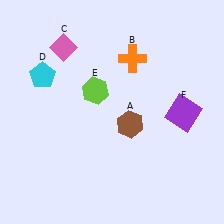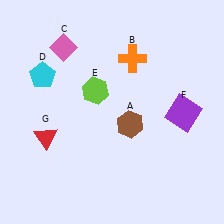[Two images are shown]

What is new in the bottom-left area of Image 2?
A red triangle (G) was added in the bottom-left area of Image 2.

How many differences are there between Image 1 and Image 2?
There is 1 difference between the two images.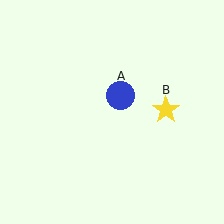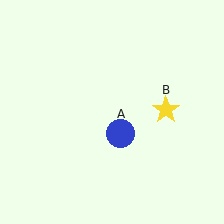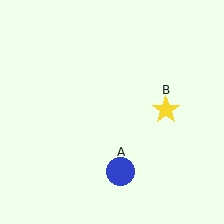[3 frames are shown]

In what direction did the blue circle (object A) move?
The blue circle (object A) moved down.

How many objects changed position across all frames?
1 object changed position: blue circle (object A).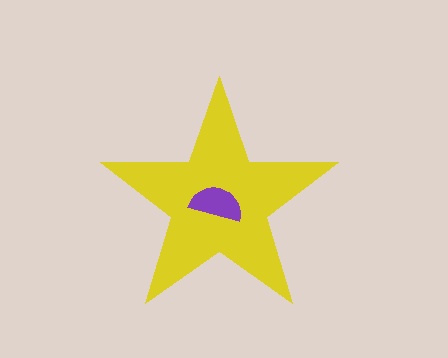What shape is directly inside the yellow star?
The purple semicircle.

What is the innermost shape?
The purple semicircle.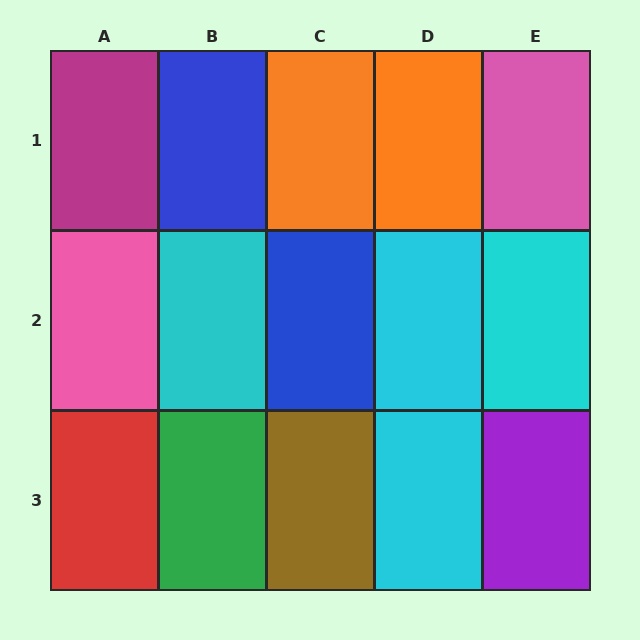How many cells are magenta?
1 cell is magenta.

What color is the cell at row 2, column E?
Cyan.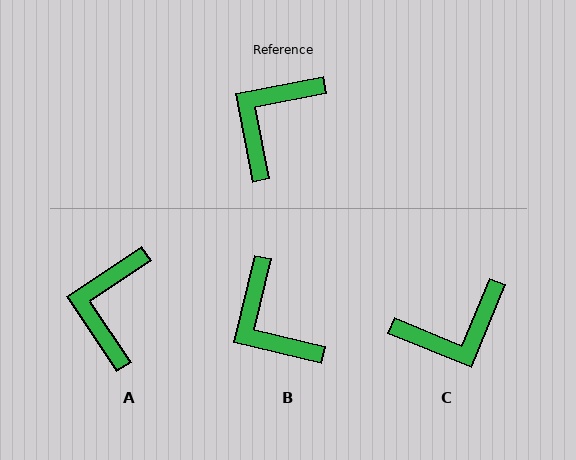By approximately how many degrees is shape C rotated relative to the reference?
Approximately 146 degrees counter-clockwise.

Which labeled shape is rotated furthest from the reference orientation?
C, about 146 degrees away.